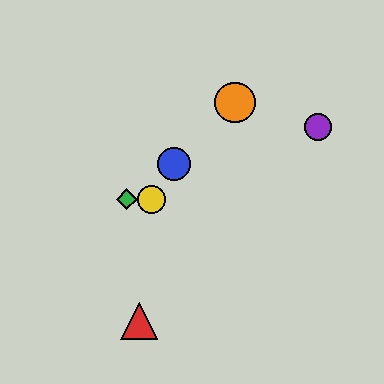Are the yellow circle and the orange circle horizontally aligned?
No, the yellow circle is at y≈199 and the orange circle is at y≈102.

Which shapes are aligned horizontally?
The green diamond, the yellow circle are aligned horizontally.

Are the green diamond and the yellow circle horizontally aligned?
Yes, both are at y≈199.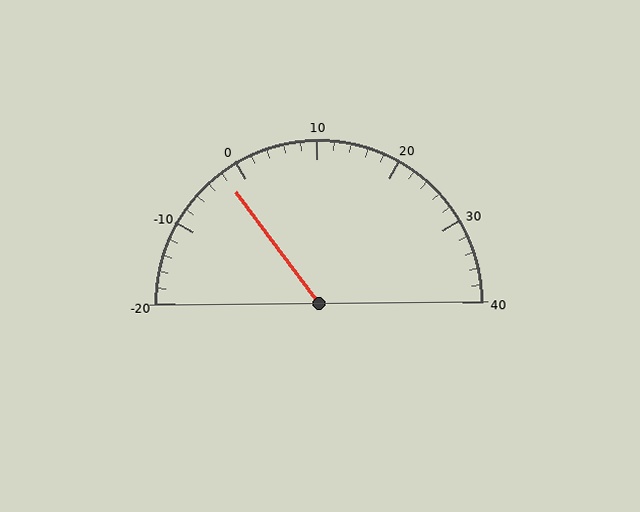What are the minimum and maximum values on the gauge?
The gauge ranges from -20 to 40.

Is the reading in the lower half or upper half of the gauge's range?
The reading is in the lower half of the range (-20 to 40).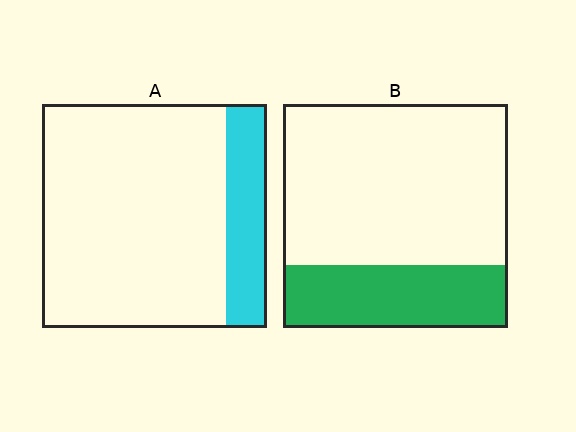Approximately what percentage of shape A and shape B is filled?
A is approximately 20% and B is approximately 30%.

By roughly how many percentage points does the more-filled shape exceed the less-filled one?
By roughly 10 percentage points (B over A).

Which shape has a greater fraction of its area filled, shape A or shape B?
Shape B.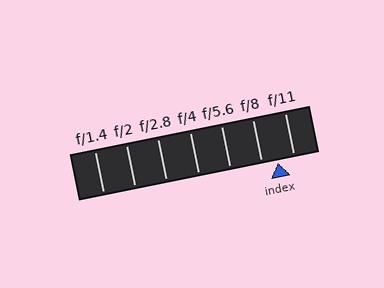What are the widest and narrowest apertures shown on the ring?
The widest aperture shown is f/1.4 and the narrowest is f/11.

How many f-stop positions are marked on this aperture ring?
There are 7 f-stop positions marked.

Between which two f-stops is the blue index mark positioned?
The index mark is between f/8 and f/11.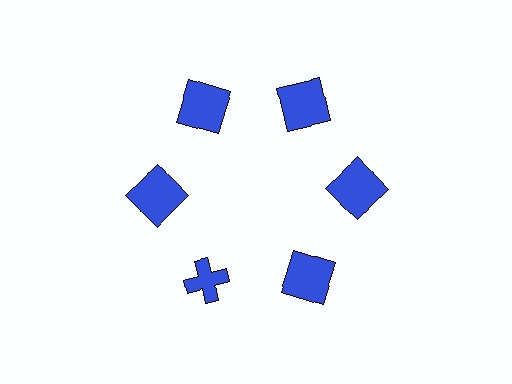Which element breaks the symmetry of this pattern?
The blue cross at roughly the 7 o'clock position breaks the symmetry. All other shapes are blue squares.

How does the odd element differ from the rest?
It has a different shape: cross instead of square.